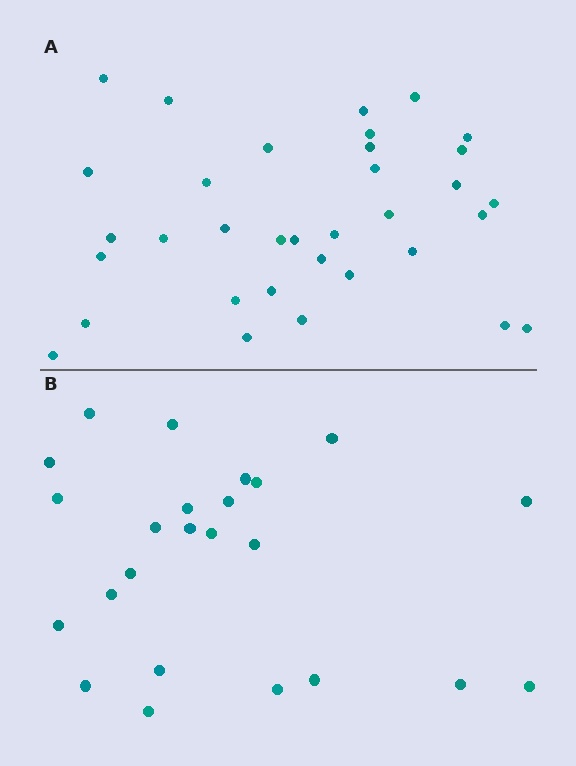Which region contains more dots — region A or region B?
Region A (the top region) has more dots.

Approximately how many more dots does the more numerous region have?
Region A has roughly 10 or so more dots than region B.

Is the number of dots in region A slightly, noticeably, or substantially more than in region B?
Region A has noticeably more, but not dramatically so. The ratio is roughly 1.4 to 1.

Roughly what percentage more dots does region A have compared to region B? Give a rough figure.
About 40% more.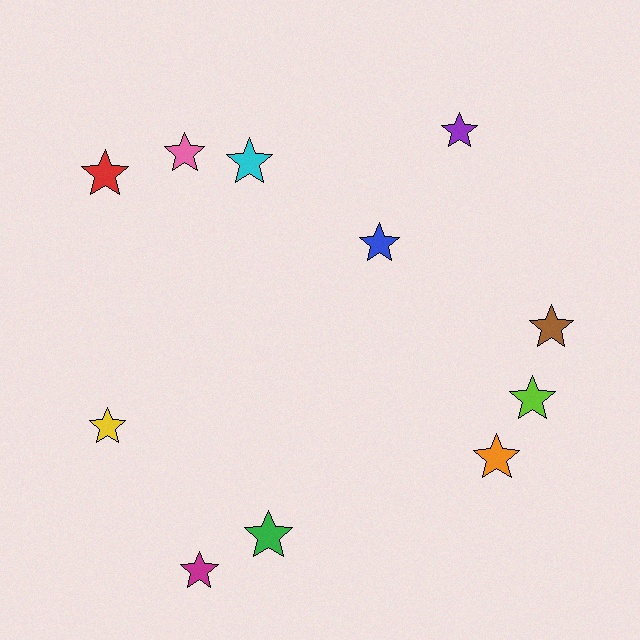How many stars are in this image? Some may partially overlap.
There are 11 stars.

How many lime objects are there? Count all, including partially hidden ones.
There is 1 lime object.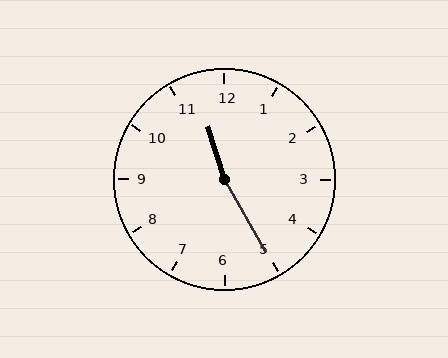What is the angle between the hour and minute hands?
Approximately 168 degrees.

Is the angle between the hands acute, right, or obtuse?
It is obtuse.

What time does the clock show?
11:25.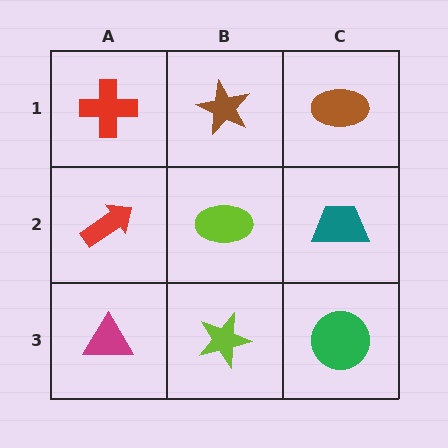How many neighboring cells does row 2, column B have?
4.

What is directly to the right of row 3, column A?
A lime star.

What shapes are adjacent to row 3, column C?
A teal trapezoid (row 2, column C), a lime star (row 3, column B).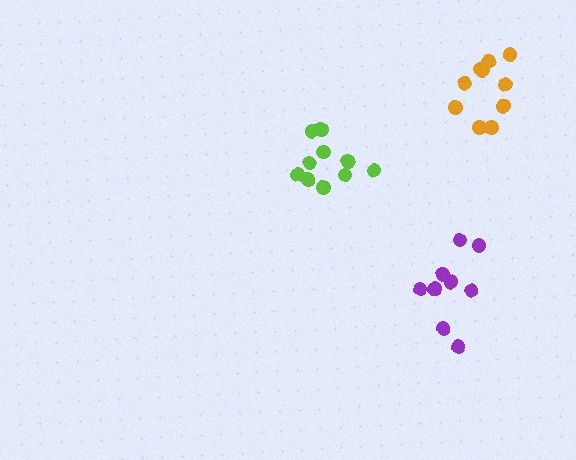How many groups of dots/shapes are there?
There are 3 groups.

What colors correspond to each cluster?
The clusters are colored: orange, lime, purple.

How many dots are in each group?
Group 1: 10 dots, Group 2: 10 dots, Group 3: 9 dots (29 total).